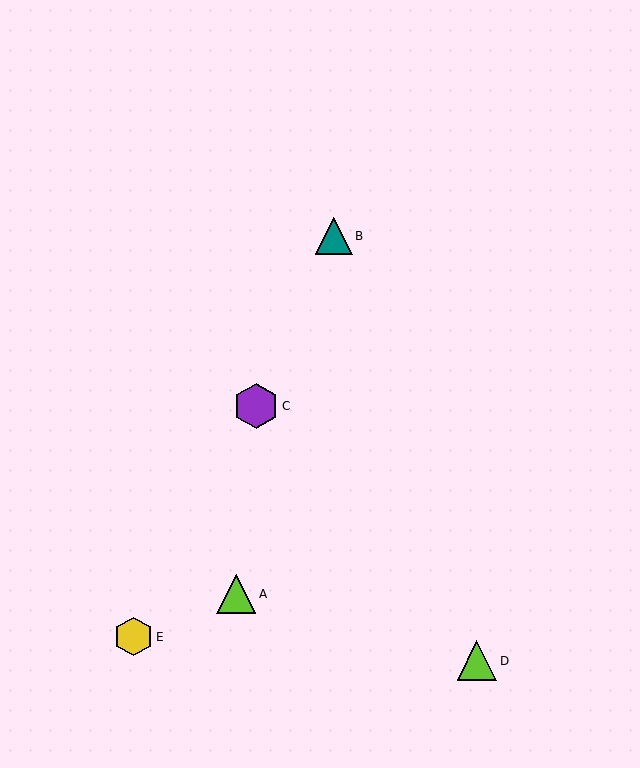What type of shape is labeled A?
Shape A is a lime triangle.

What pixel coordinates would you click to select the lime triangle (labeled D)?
Click at (477, 661) to select the lime triangle D.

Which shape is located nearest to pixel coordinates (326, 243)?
The teal triangle (labeled B) at (334, 236) is nearest to that location.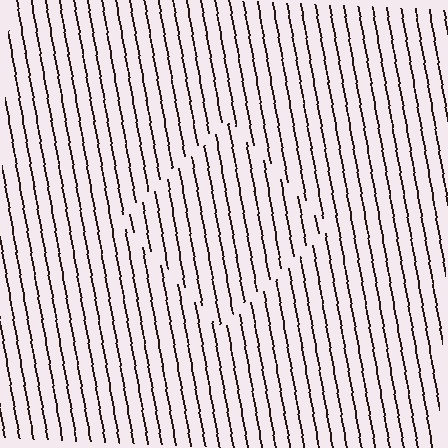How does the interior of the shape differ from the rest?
The interior of the shape contains the same grating, shifted by half a period — the contour is defined by the phase discontinuity where line-ends from the inner and outer gratings abut.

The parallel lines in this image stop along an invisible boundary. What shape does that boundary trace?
An illusory square. The interior of the shape contains the same grating, shifted by half a period — the contour is defined by the phase discontinuity where line-ends from the inner and outer gratings abut.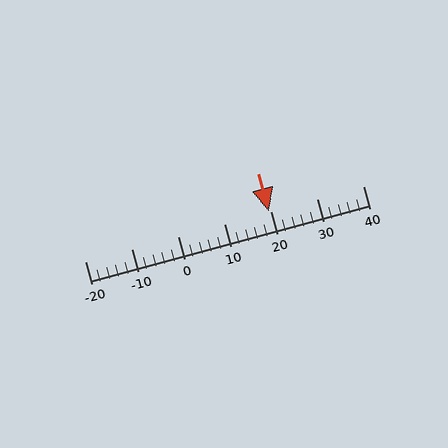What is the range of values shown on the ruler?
The ruler shows values from -20 to 40.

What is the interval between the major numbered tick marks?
The major tick marks are spaced 10 units apart.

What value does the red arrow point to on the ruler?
The red arrow points to approximately 20.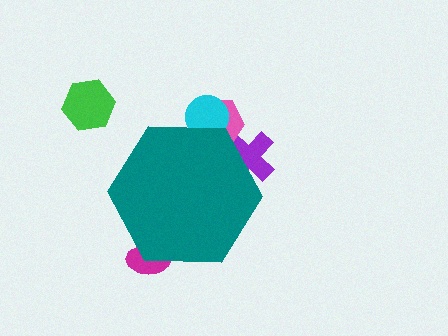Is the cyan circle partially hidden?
Yes, the cyan circle is partially hidden behind the teal hexagon.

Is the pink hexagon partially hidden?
Yes, the pink hexagon is partially hidden behind the teal hexagon.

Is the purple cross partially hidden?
Yes, the purple cross is partially hidden behind the teal hexagon.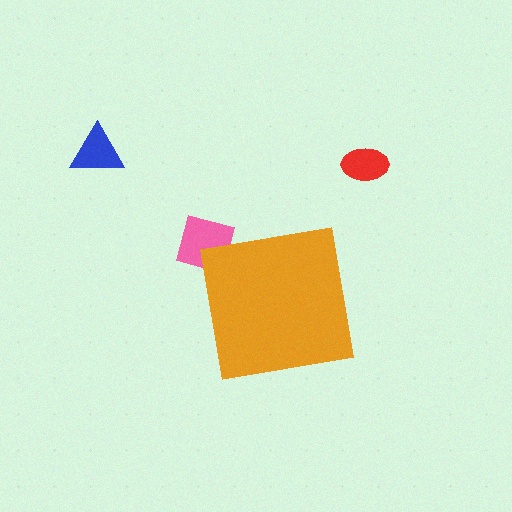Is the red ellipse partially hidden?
No, the red ellipse is fully visible.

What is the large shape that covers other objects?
An orange square.